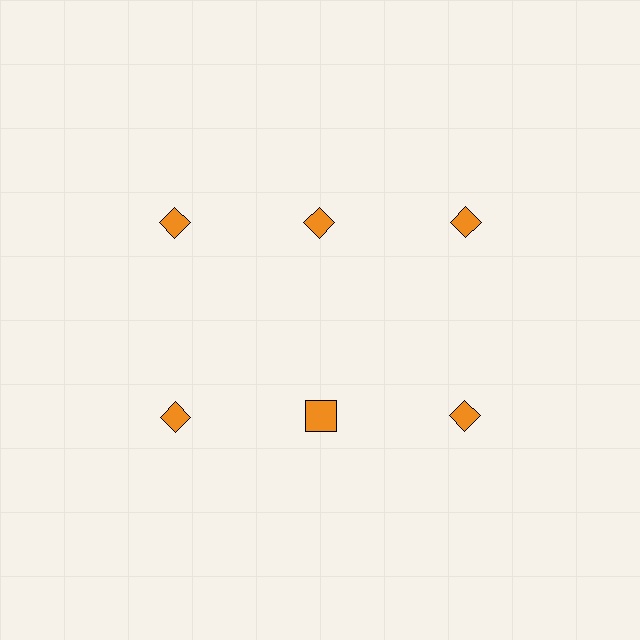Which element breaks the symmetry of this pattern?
The orange square in the second row, second from left column breaks the symmetry. All other shapes are orange diamonds.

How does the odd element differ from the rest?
It has a different shape: square instead of diamond.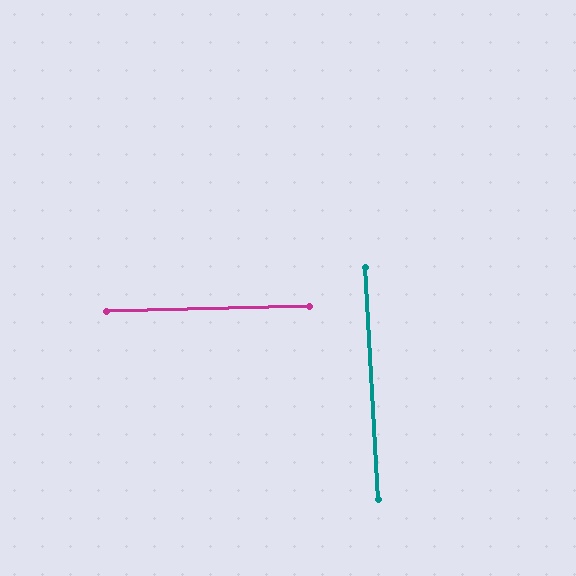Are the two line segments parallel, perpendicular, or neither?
Perpendicular — they meet at approximately 88°.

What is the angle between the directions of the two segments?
Approximately 88 degrees.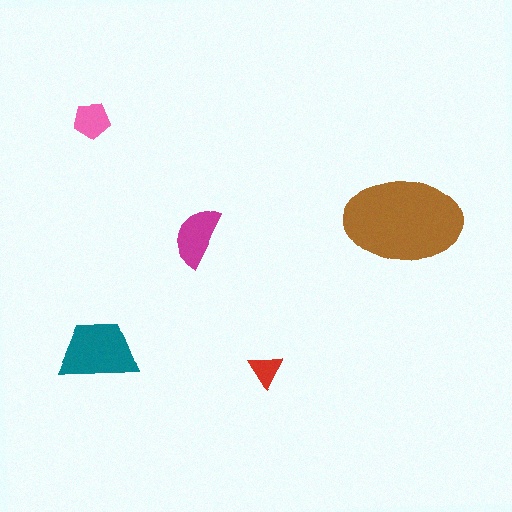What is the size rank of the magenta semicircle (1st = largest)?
3rd.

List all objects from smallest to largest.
The red triangle, the pink pentagon, the magenta semicircle, the teal trapezoid, the brown ellipse.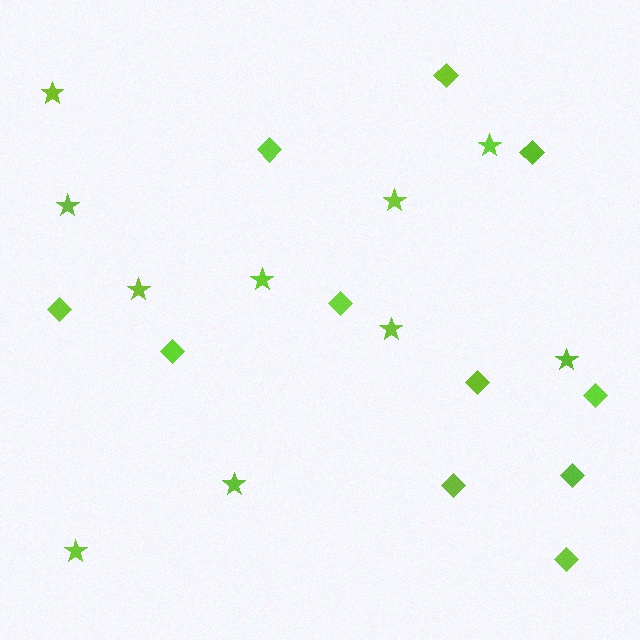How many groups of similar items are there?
There are 2 groups: one group of diamonds (11) and one group of stars (10).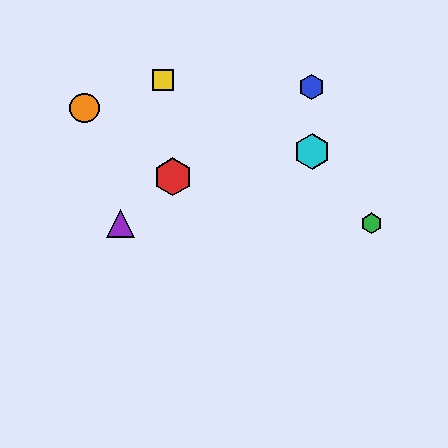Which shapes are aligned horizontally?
The green hexagon, the purple triangle are aligned horizontally.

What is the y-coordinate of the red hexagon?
The red hexagon is at y≈177.